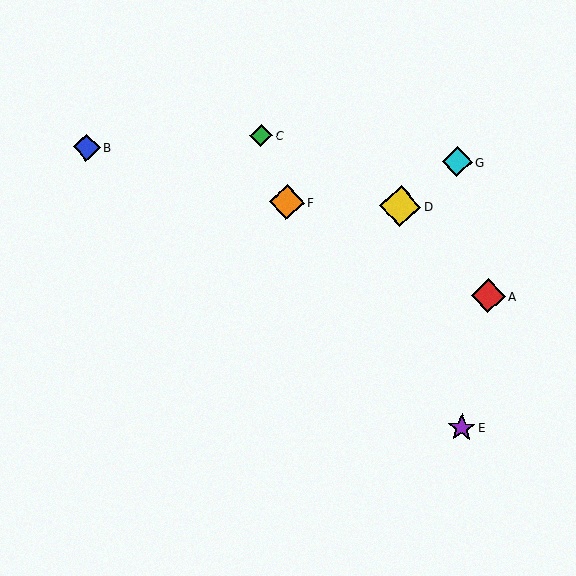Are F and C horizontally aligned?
No, F is at y≈202 and C is at y≈135.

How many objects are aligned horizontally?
2 objects (D, F) are aligned horizontally.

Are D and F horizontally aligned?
Yes, both are at y≈206.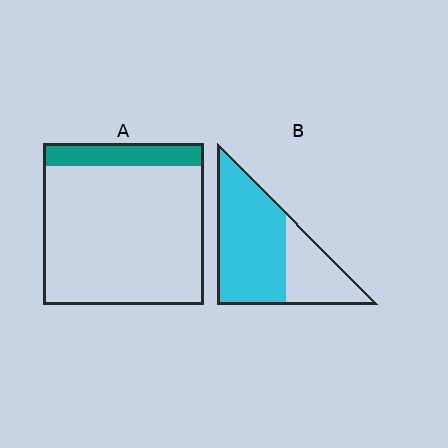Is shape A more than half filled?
No.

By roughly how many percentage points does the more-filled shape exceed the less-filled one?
By roughly 55 percentage points (B over A).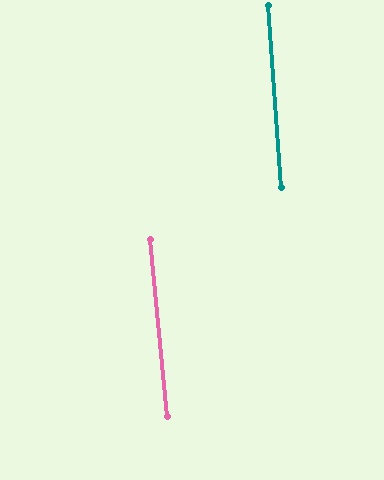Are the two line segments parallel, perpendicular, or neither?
Parallel — their directions differ by only 1.4°.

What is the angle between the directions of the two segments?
Approximately 1 degree.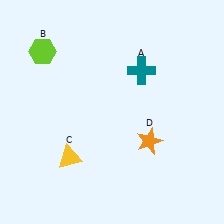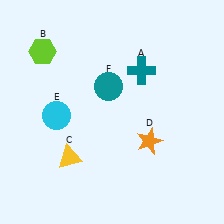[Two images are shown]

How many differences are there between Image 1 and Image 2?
There are 2 differences between the two images.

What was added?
A cyan circle (E), a teal circle (F) were added in Image 2.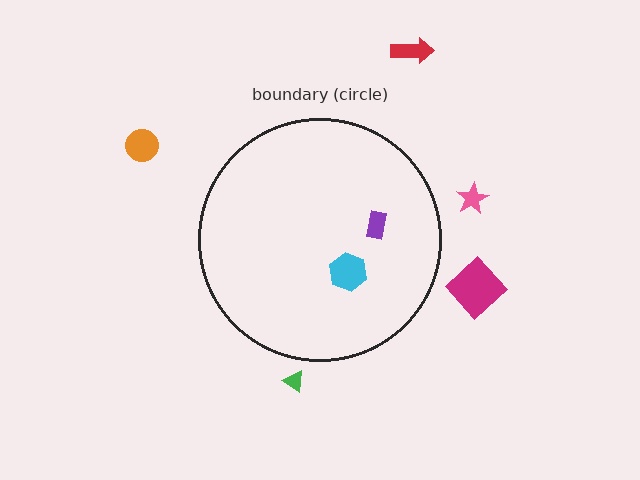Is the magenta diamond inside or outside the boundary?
Outside.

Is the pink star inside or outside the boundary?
Outside.